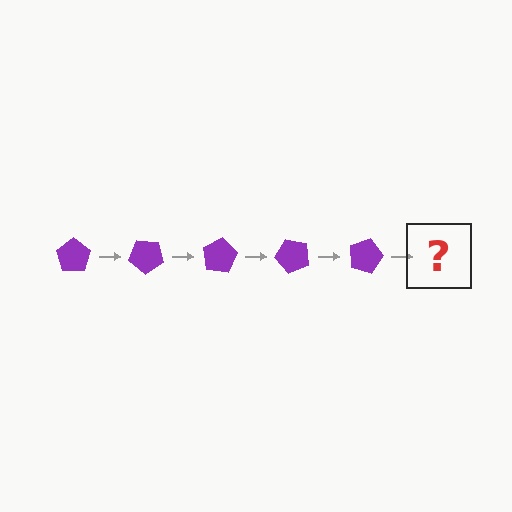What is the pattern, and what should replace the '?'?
The pattern is that the pentagon rotates 40 degrees each step. The '?' should be a purple pentagon rotated 200 degrees.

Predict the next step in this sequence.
The next step is a purple pentagon rotated 200 degrees.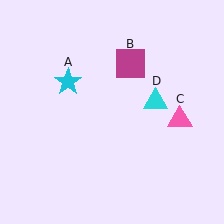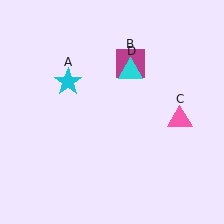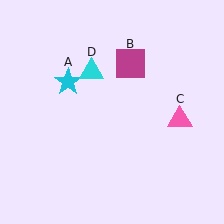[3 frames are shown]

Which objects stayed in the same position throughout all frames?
Cyan star (object A) and magenta square (object B) and pink triangle (object C) remained stationary.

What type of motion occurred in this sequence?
The cyan triangle (object D) rotated counterclockwise around the center of the scene.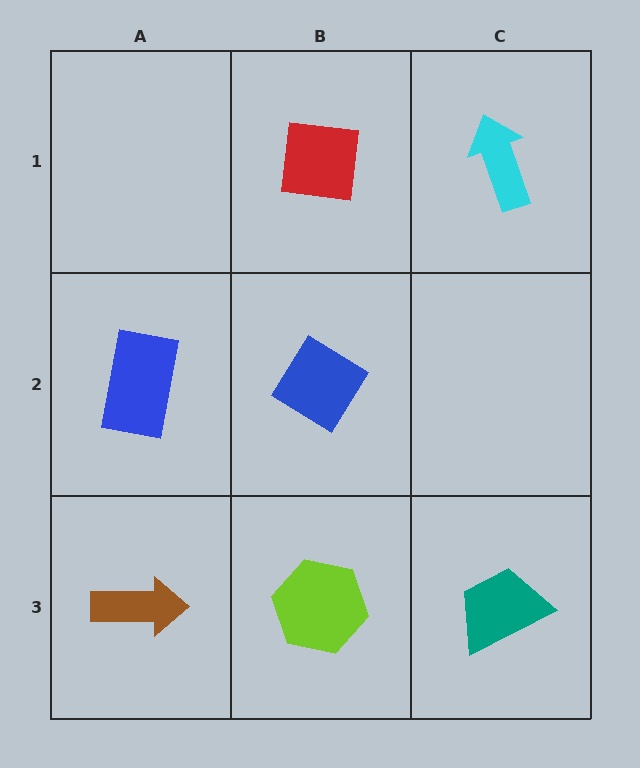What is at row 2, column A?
A blue rectangle.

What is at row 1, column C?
A cyan arrow.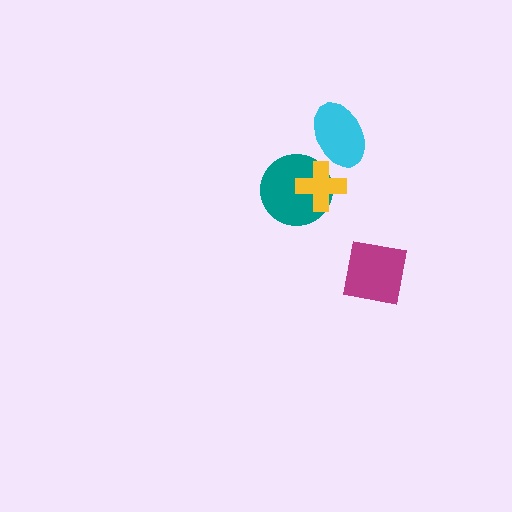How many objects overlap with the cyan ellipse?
0 objects overlap with the cyan ellipse.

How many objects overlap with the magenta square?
0 objects overlap with the magenta square.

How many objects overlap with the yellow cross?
1 object overlaps with the yellow cross.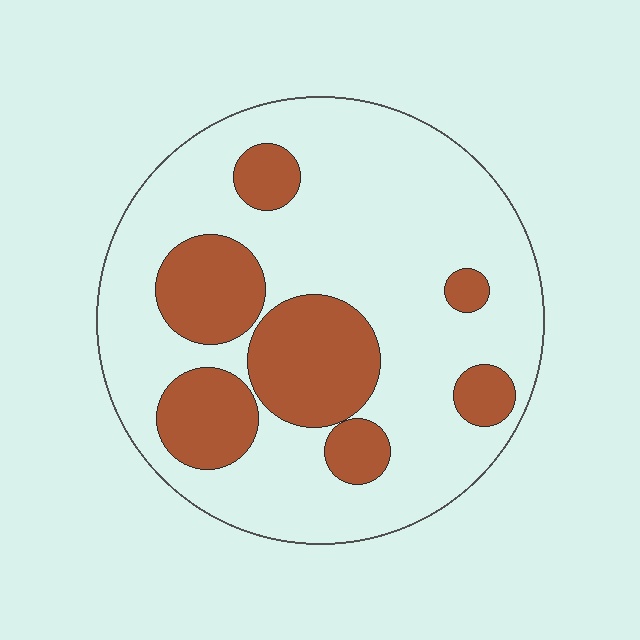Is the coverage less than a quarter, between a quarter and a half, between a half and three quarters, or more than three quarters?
Between a quarter and a half.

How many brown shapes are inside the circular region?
7.